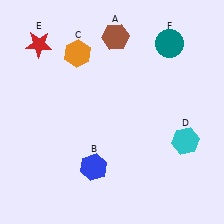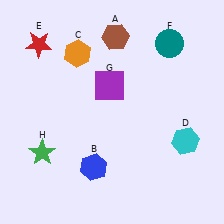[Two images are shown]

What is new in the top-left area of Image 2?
A purple square (G) was added in the top-left area of Image 2.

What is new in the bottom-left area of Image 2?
A green star (H) was added in the bottom-left area of Image 2.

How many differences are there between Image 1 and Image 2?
There are 2 differences between the two images.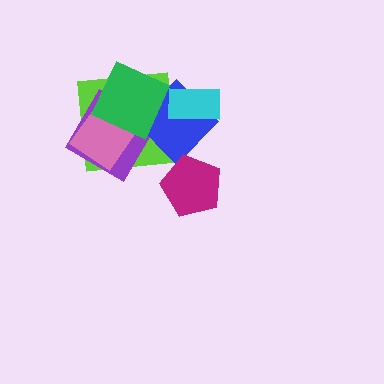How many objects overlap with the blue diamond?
5 objects overlap with the blue diamond.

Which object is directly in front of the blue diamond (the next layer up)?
The magenta pentagon is directly in front of the blue diamond.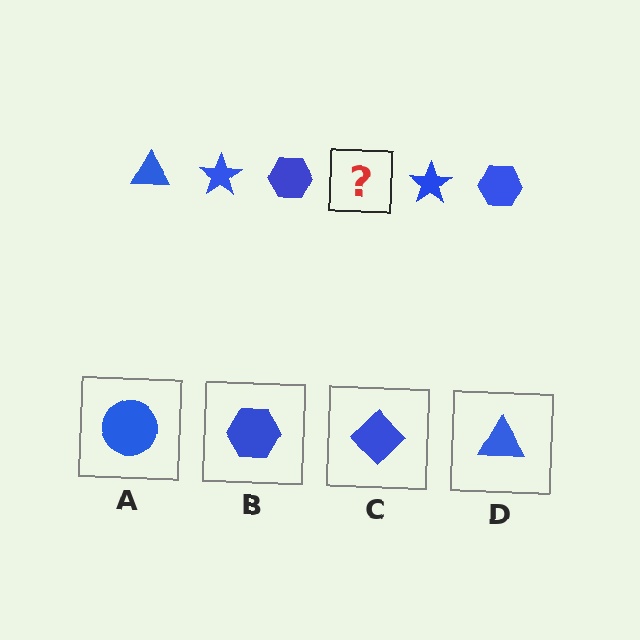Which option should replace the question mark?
Option D.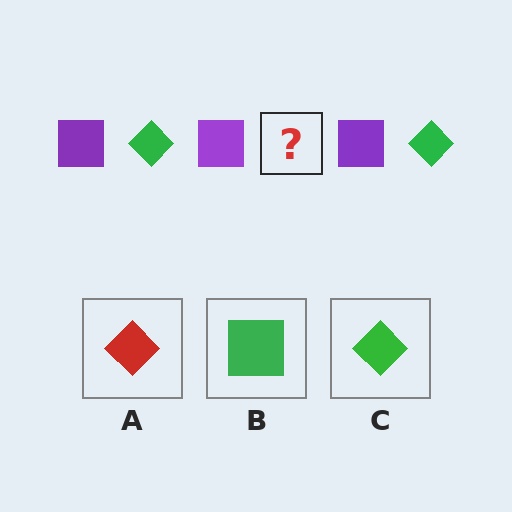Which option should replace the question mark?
Option C.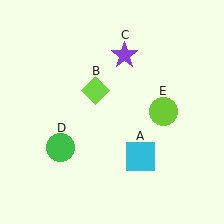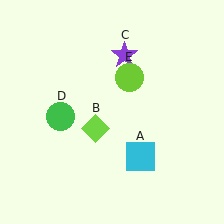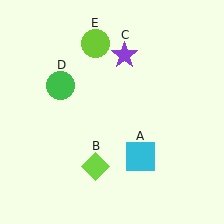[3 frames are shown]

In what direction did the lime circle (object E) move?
The lime circle (object E) moved up and to the left.